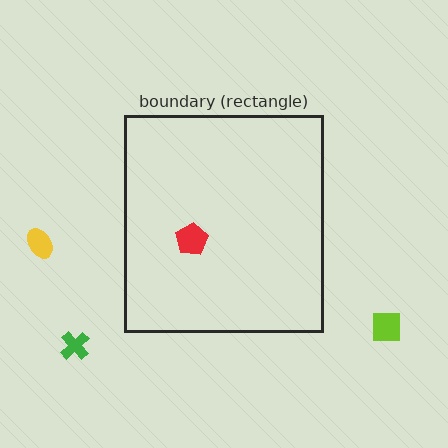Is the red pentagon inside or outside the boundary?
Inside.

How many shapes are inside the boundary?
1 inside, 3 outside.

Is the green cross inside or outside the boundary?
Outside.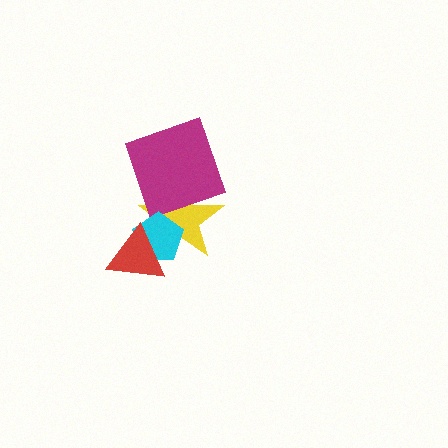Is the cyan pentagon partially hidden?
Yes, it is partially covered by another shape.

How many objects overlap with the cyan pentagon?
2 objects overlap with the cyan pentagon.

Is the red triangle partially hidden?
No, no other shape covers it.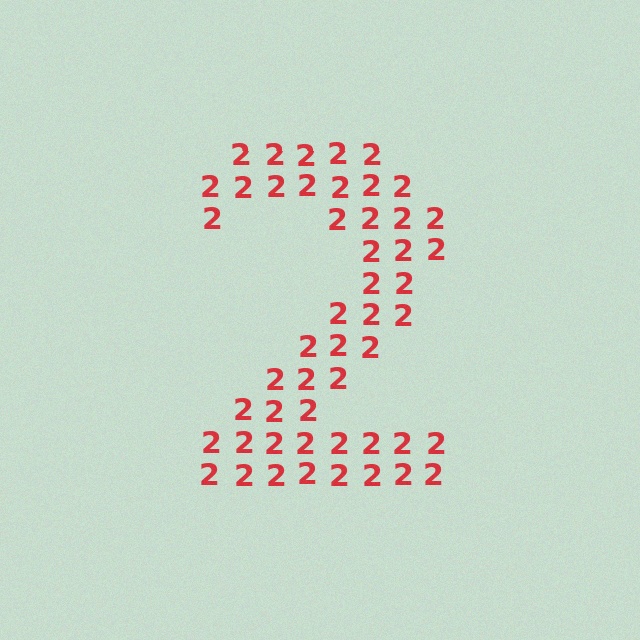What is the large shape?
The large shape is the digit 2.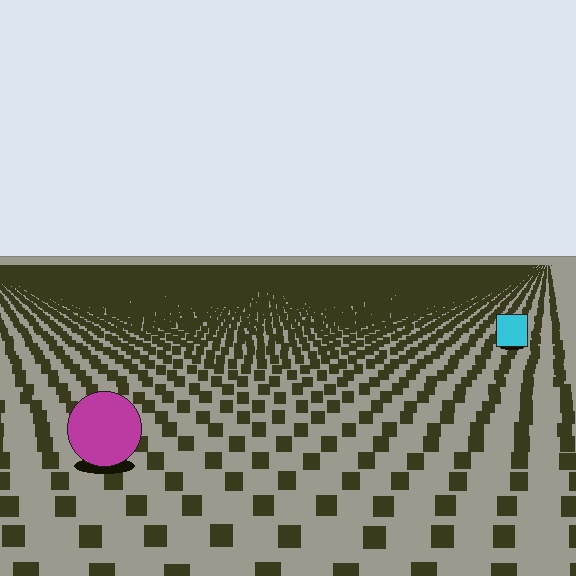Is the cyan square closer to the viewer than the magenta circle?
No. The magenta circle is closer — you can tell from the texture gradient: the ground texture is coarser near it.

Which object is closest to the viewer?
The magenta circle is closest. The texture marks near it are larger and more spread out.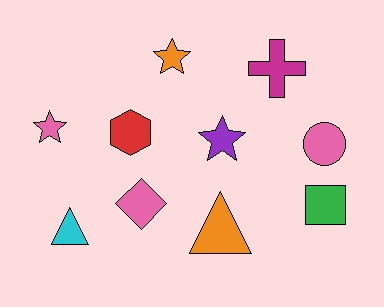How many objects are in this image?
There are 10 objects.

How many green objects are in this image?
There is 1 green object.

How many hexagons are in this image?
There is 1 hexagon.